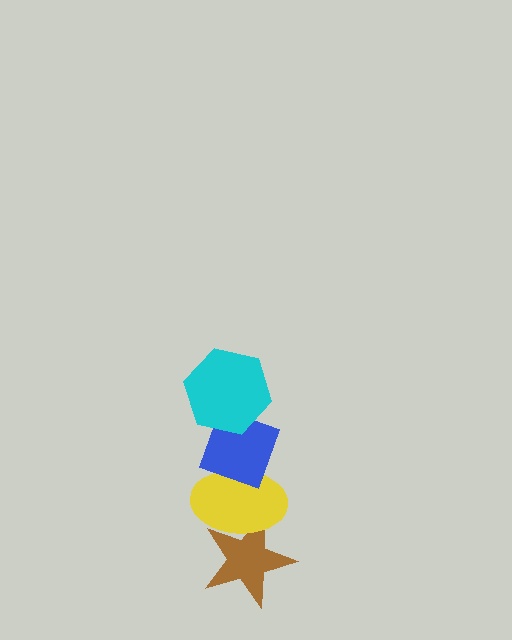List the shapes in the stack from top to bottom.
From top to bottom: the cyan hexagon, the blue diamond, the yellow ellipse, the brown star.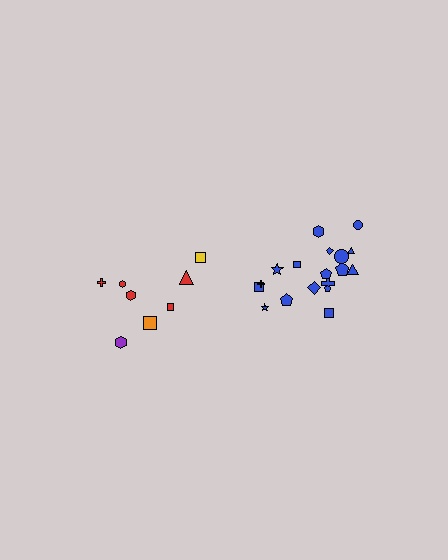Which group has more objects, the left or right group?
The right group.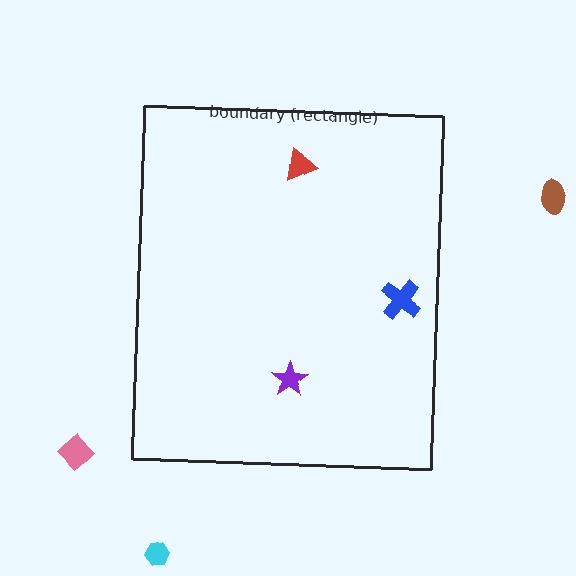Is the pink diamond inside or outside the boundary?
Outside.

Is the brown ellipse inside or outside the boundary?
Outside.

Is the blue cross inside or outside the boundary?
Inside.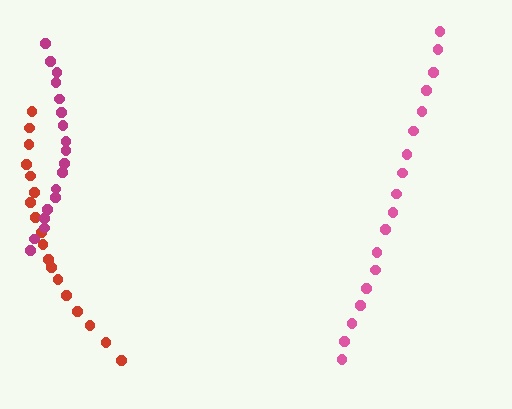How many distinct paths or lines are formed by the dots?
There are 3 distinct paths.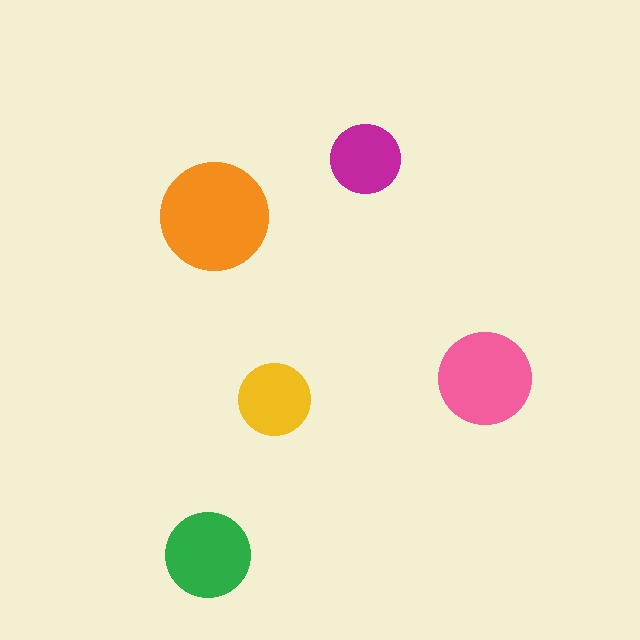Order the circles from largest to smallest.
the orange one, the pink one, the green one, the yellow one, the magenta one.